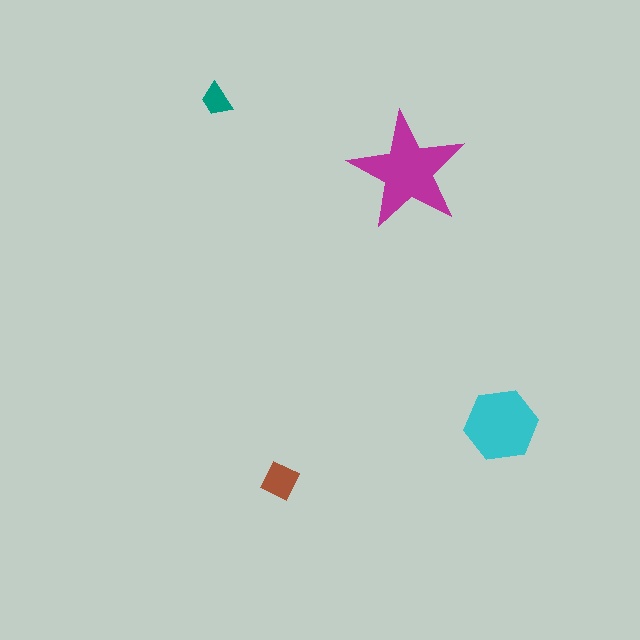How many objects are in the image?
There are 4 objects in the image.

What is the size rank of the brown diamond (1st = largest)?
3rd.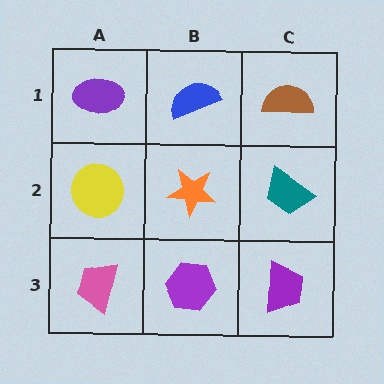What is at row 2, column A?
A yellow circle.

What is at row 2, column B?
An orange star.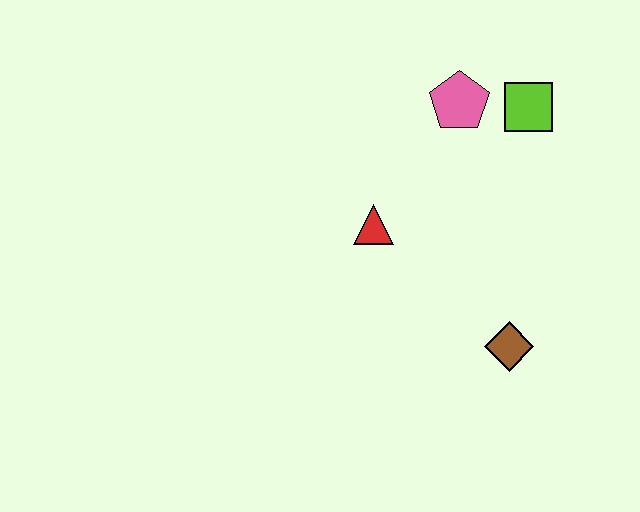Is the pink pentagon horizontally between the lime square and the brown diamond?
No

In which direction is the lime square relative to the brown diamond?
The lime square is above the brown diamond.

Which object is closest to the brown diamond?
The red triangle is closest to the brown diamond.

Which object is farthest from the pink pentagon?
The brown diamond is farthest from the pink pentagon.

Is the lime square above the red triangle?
Yes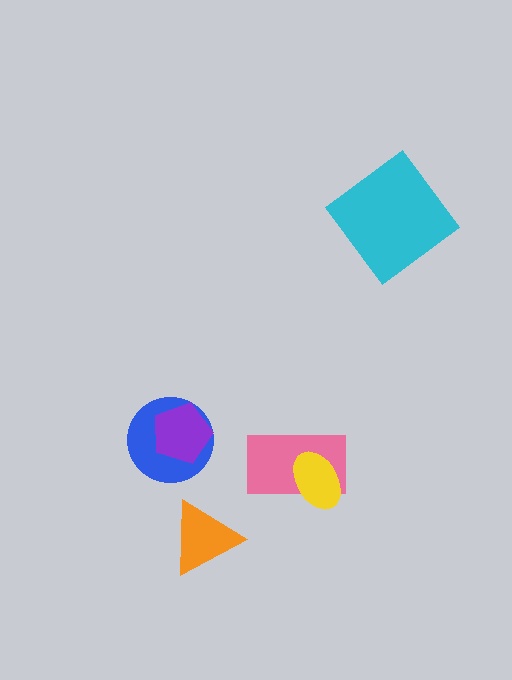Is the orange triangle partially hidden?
No, no other shape covers it.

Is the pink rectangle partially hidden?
Yes, it is partially covered by another shape.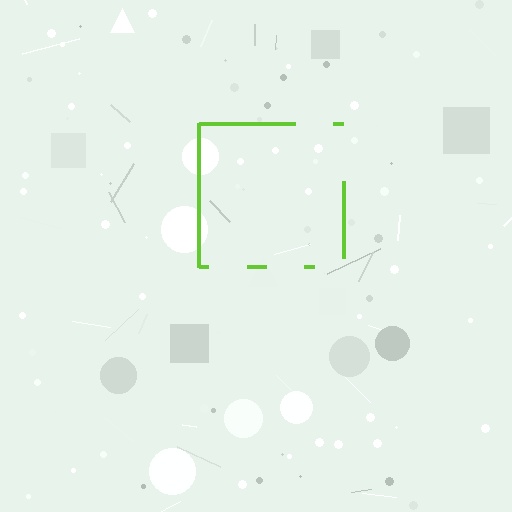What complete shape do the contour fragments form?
The contour fragments form a square.